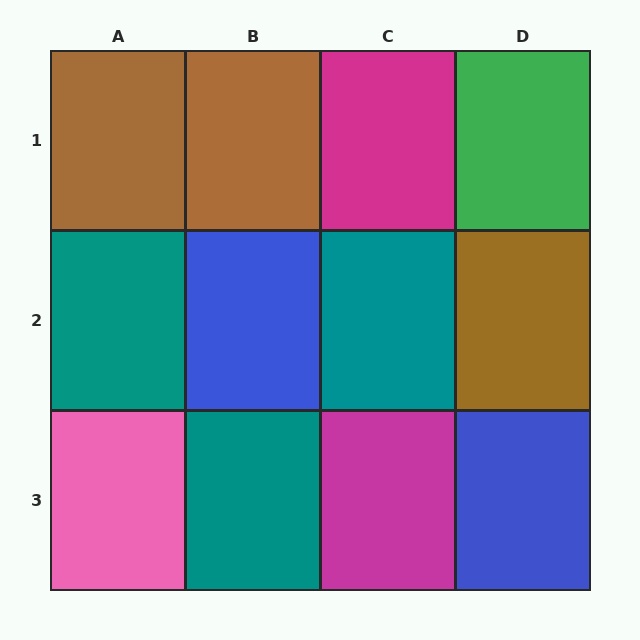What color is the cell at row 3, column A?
Pink.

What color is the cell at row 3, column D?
Blue.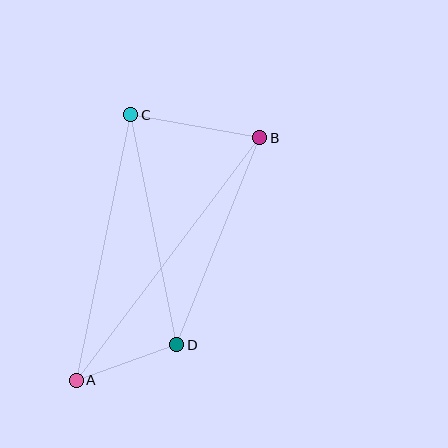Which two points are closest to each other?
Points A and D are closest to each other.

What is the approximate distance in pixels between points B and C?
The distance between B and C is approximately 131 pixels.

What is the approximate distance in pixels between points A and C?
The distance between A and C is approximately 271 pixels.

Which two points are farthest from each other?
Points A and B are farthest from each other.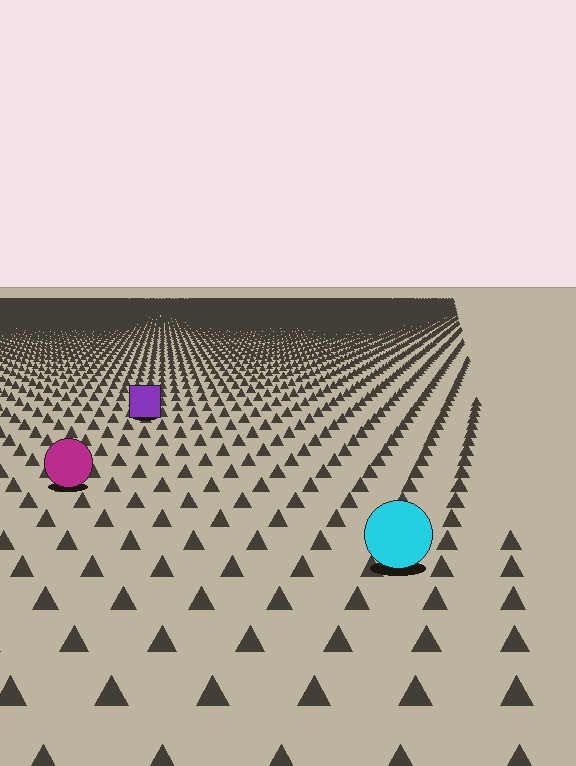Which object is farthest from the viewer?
The purple square is farthest from the viewer. It appears smaller and the ground texture around it is denser.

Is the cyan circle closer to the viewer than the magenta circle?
Yes. The cyan circle is closer — you can tell from the texture gradient: the ground texture is coarser near it.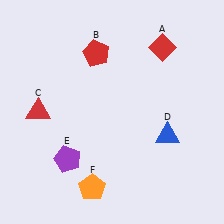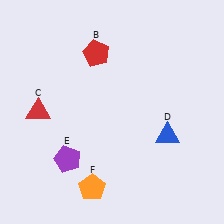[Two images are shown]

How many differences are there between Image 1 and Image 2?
There is 1 difference between the two images.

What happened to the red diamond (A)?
The red diamond (A) was removed in Image 2. It was in the top-right area of Image 1.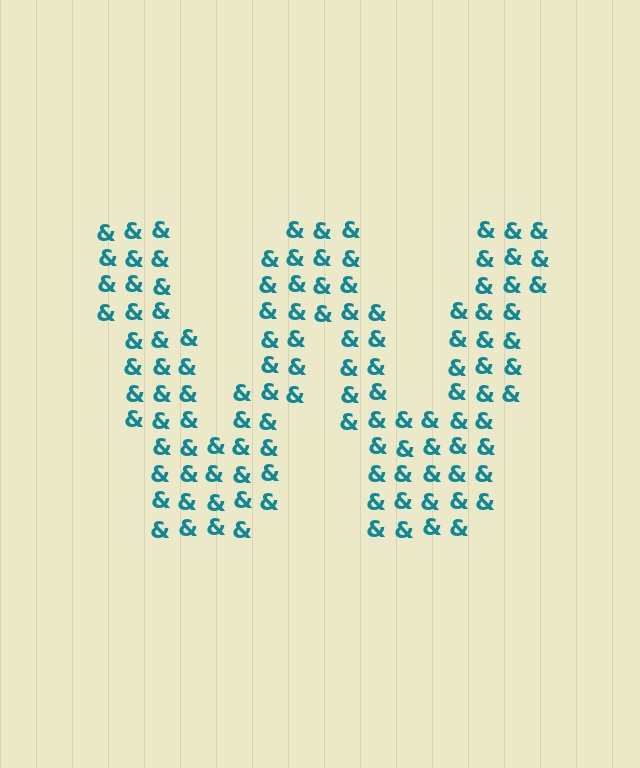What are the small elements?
The small elements are ampersands.